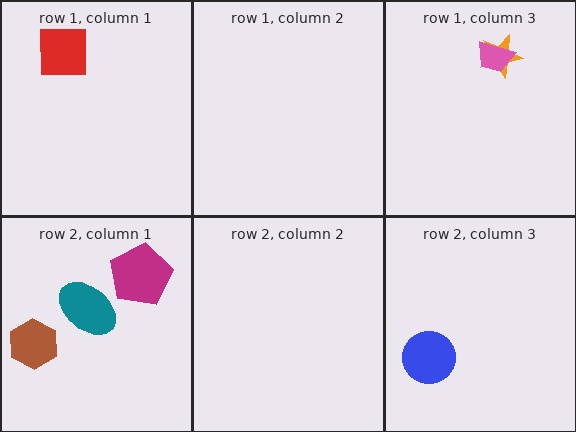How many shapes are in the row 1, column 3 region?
2.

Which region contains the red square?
The row 1, column 1 region.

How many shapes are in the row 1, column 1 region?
1.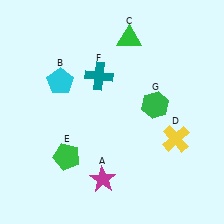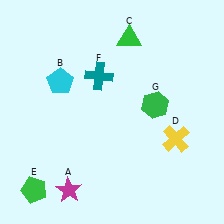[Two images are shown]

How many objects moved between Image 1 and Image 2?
2 objects moved between the two images.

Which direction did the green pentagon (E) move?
The green pentagon (E) moved down.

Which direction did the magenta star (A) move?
The magenta star (A) moved left.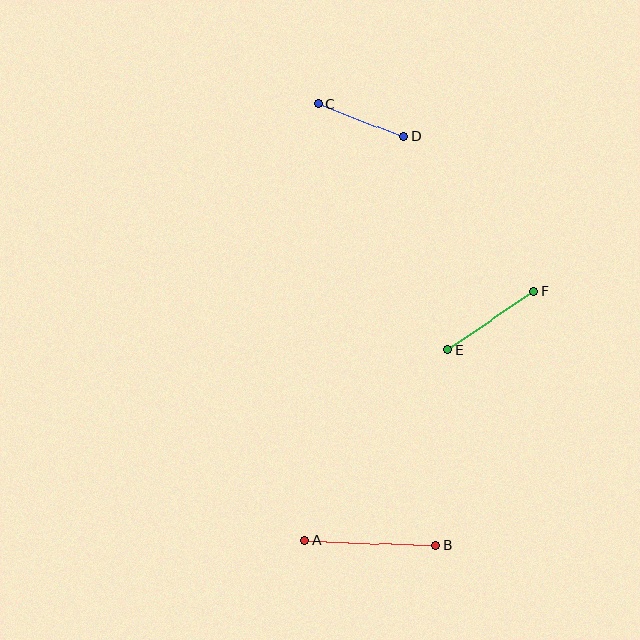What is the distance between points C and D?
The distance is approximately 92 pixels.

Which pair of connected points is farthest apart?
Points A and B are farthest apart.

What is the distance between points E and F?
The distance is approximately 104 pixels.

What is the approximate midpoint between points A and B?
The midpoint is at approximately (370, 543) pixels.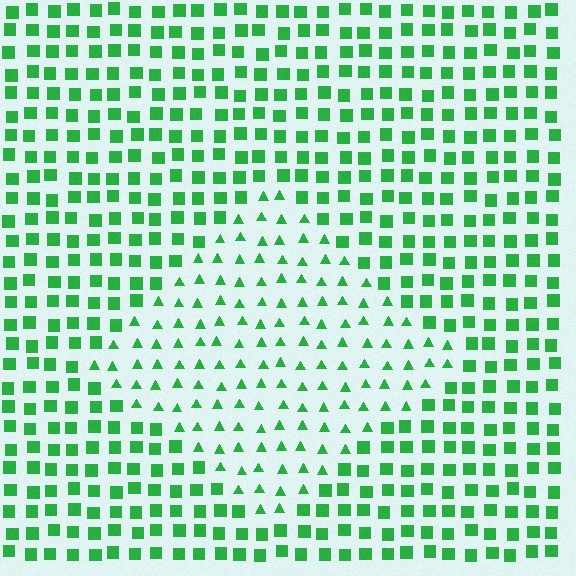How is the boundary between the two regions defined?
The boundary is defined by a change in element shape: triangles inside vs. squares outside. All elements share the same color and spacing.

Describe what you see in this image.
The image is filled with small green elements arranged in a uniform grid. A diamond-shaped region contains triangles, while the surrounding area contains squares. The boundary is defined purely by the change in element shape.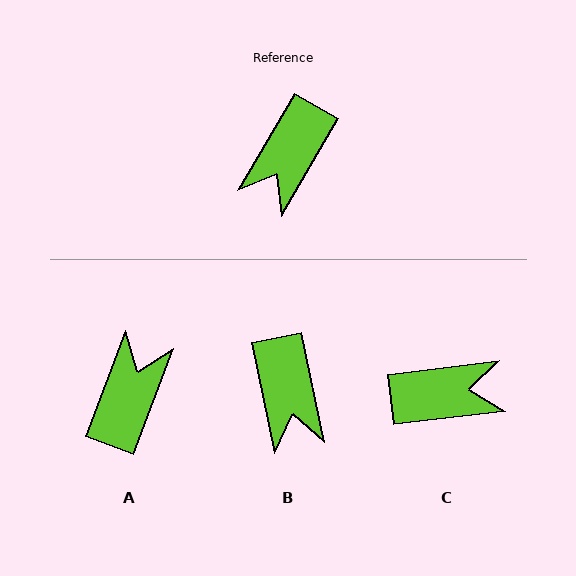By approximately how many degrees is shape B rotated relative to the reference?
Approximately 42 degrees counter-clockwise.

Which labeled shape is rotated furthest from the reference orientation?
A, about 170 degrees away.